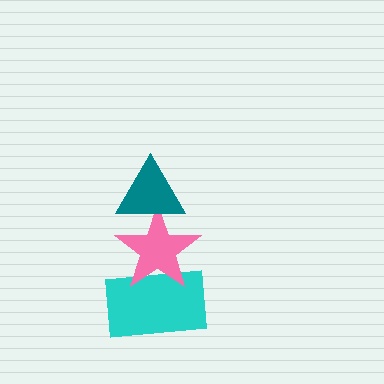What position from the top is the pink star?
The pink star is 2nd from the top.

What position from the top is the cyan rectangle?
The cyan rectangle is 3rd from the top.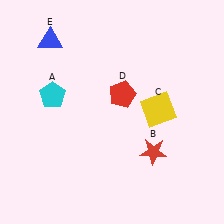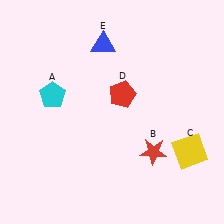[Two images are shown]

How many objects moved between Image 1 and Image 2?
2 objects moved between the two images.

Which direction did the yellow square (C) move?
The yellow square (C) moved down.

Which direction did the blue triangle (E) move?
The blue triangle (E) moved right.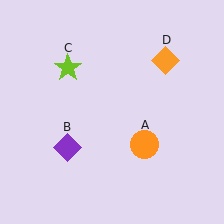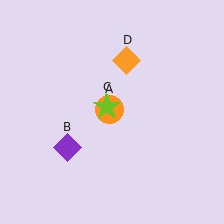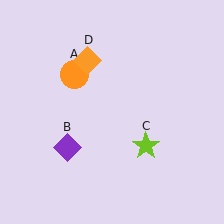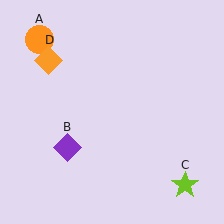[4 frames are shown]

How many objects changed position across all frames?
3 objects changed position: orange circle (object A), lime star (object C), orange diamond (object D).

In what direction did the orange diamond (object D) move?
The orange diamond (object D) moved left.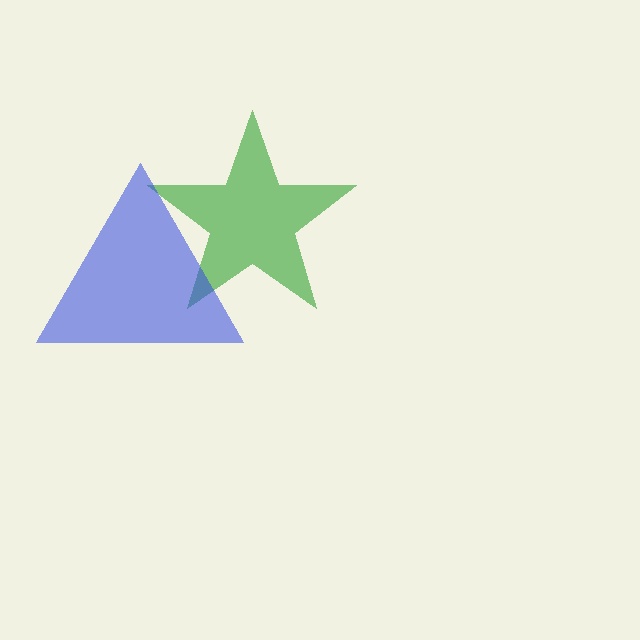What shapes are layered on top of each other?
The layered shapes are: a green star, a blue triangle.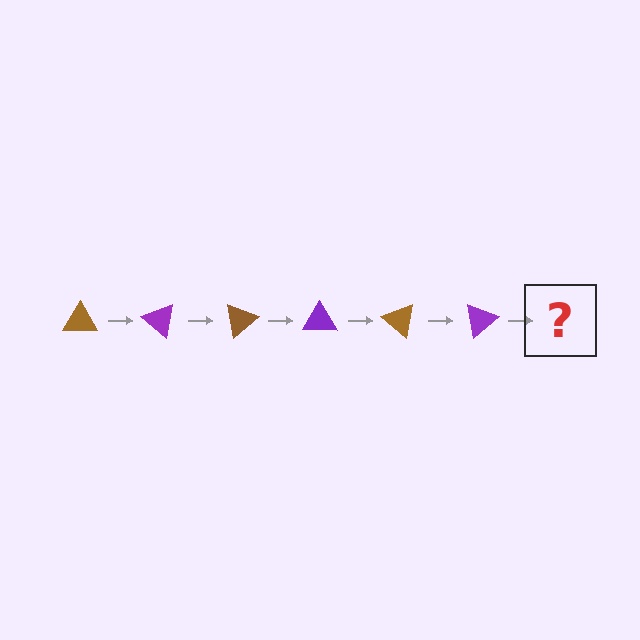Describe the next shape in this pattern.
It should be a brown triangle, rotated 240 degrees from the start.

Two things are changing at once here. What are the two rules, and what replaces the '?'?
The two rules are that it rotates 40 degrees each step and the color cycles through brown and purple. The '?' should be a brown triangle, rotated 240 degrees from the start.